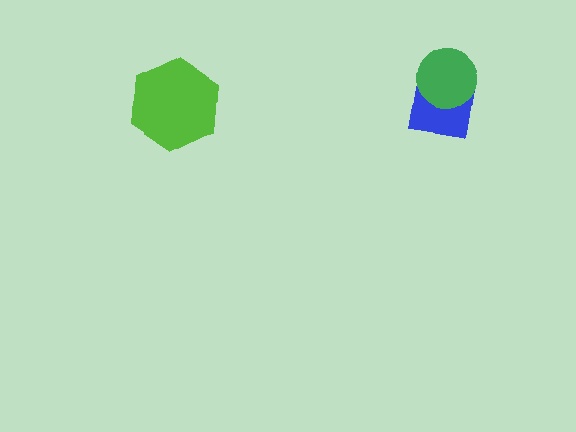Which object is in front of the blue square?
The green circle is in front of the blue square.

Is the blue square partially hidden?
Yes, it is partially covered by another shape.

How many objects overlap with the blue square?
1 object overlaps with the blue square.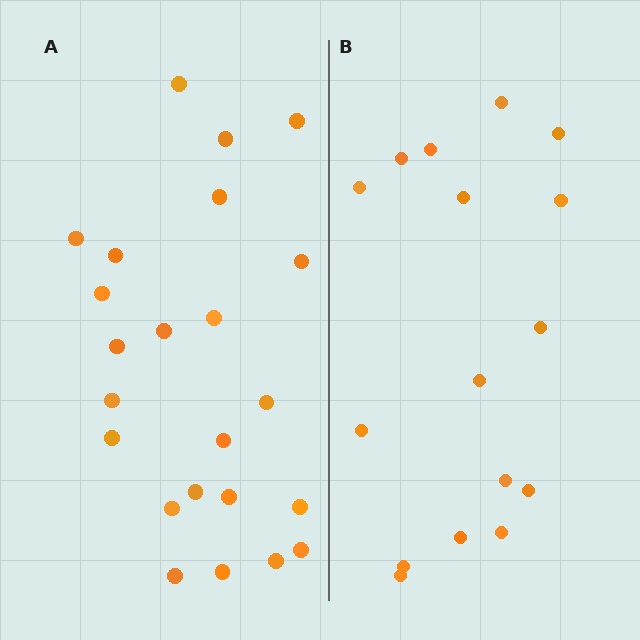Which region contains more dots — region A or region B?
Region A (the left region) has more dots.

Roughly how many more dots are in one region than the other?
Region A has roughly 8 or so more dots than region B.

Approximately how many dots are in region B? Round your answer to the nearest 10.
About 20 dots. (The exact count is 16, which rounds to 20.)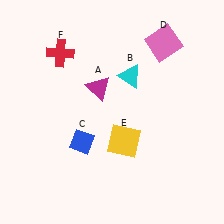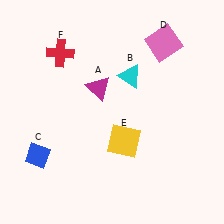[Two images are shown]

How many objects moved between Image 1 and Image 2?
1 object moved between the two images.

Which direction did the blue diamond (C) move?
The blue diamond (C) moved left.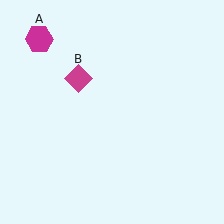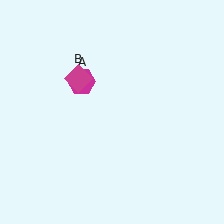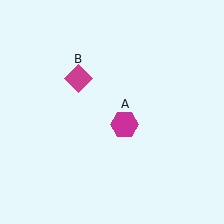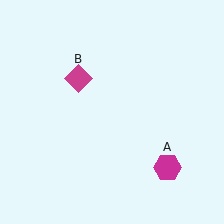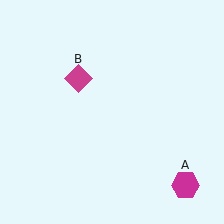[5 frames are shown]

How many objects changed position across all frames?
1 object changed position: magenta hexagon (object A).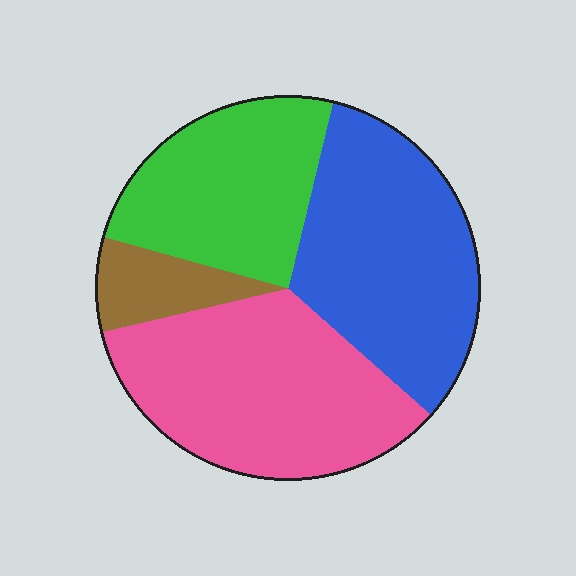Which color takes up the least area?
Brown, at roughly 10%.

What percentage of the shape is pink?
Pink takes up about one third (1/3) of the shape.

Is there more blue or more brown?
Blue.